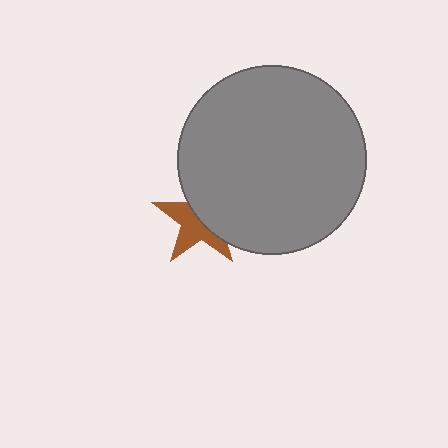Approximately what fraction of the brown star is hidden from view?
Roughly 50% of the brown star is hidden behind the gray circle.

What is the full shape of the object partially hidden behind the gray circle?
The partially hidden object is a brown star.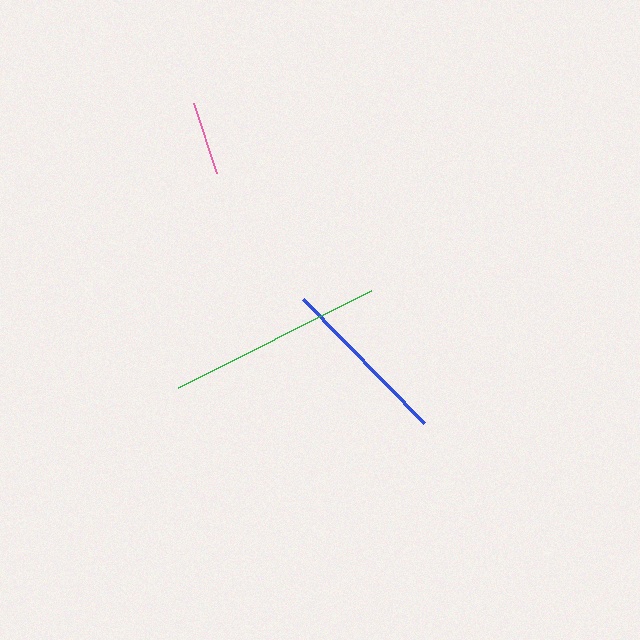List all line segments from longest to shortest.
From longest to shortest: green, blue, pink.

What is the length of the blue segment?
The blue segment is approximately 173 pixels long.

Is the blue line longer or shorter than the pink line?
The blue line is longer than the pink line.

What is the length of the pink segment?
The pink segment is approximately 73 pixels long.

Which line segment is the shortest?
The pink line is the shortest at approximately 73 pixels.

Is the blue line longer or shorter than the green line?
The green line is longer than the blue line.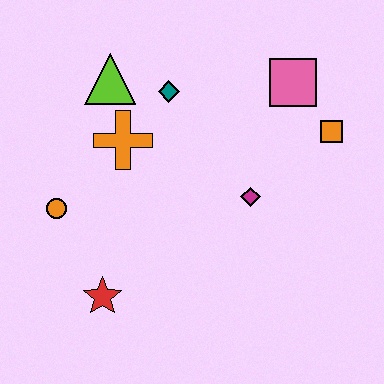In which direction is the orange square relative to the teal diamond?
The orange square is to the right of the teal diamond.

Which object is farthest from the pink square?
The red star is farthest from the pink square.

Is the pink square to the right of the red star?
Yes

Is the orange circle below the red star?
No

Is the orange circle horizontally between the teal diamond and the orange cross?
No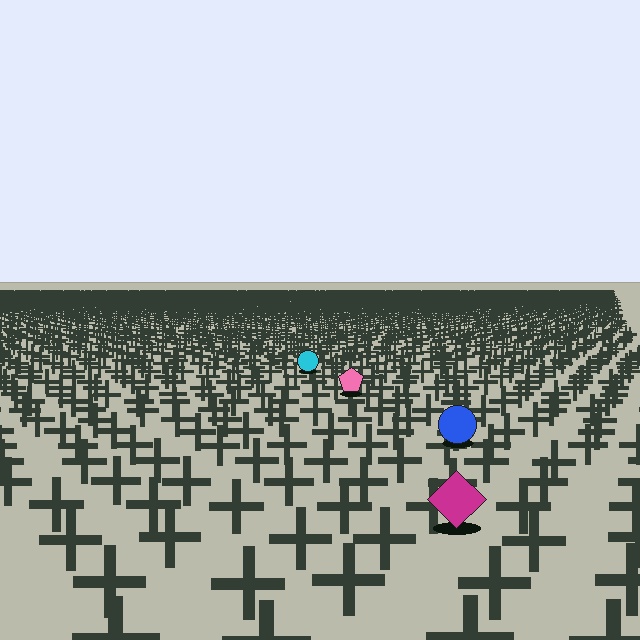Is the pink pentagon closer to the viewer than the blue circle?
No. The blue circle is closer — you can tell from the texture gradient: the ground texture is coarser near it.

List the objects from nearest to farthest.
From nearest to farthest: the magenta diamond, the blue circle, the pink pentagon, the cyan circle.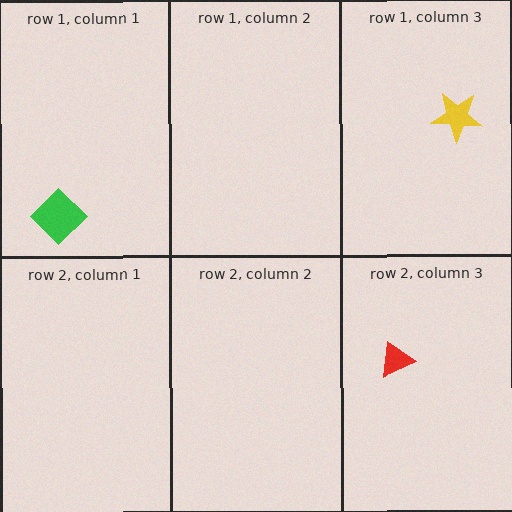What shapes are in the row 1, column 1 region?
The green diamond.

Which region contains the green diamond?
The row 1, column 1 region.